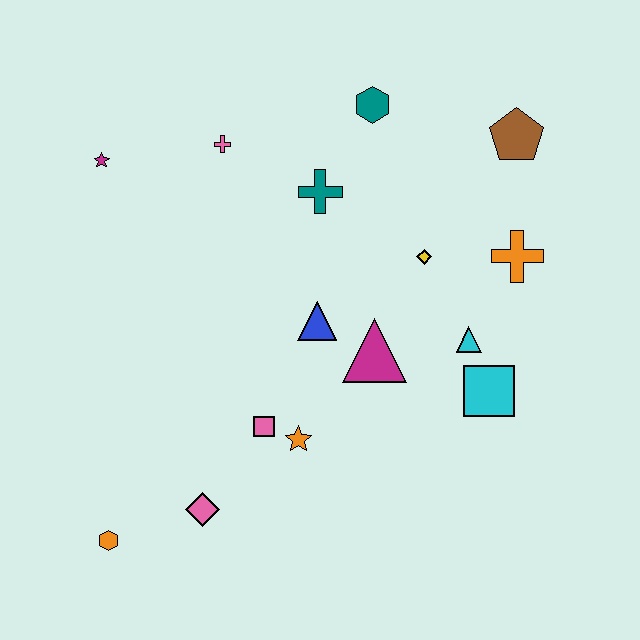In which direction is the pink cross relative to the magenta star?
The pink cross is to the right of the magenta star.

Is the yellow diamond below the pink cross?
Yes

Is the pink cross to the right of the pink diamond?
Yes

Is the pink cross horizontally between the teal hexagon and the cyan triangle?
No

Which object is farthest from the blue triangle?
The orange hexagon is farthest from the blue triangle.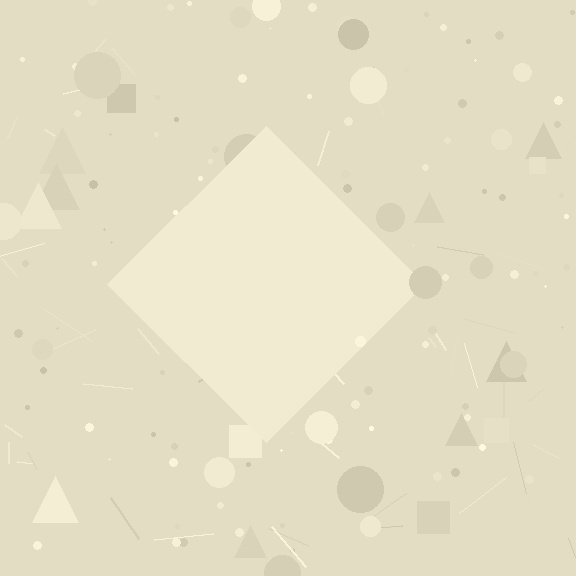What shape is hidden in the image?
A diamond is hidden in the image.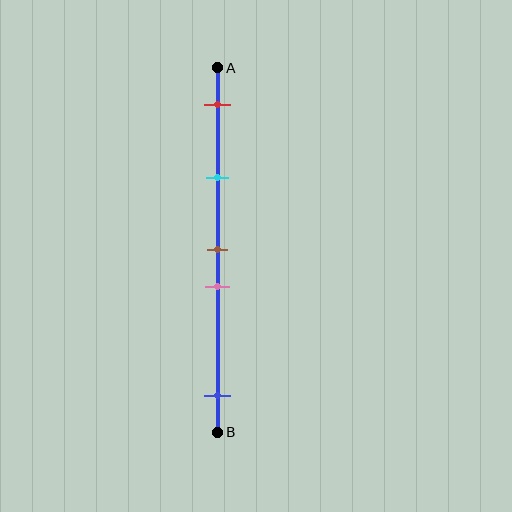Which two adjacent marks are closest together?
The brown and pink marks are the closest adjacent pair.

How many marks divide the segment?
There are 5 marks dividing the segment.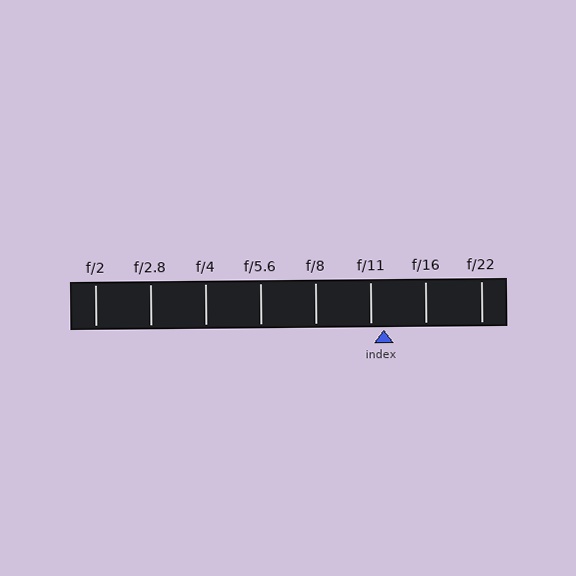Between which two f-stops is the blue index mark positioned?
The index mark is between f/11 and f/16.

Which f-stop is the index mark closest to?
The index mark is closest to f/11.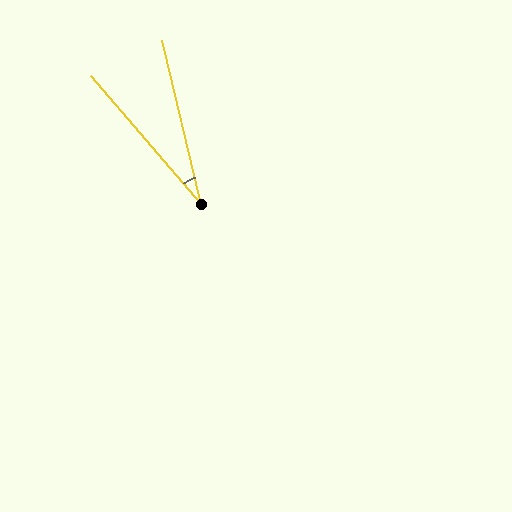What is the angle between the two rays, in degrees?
Approximately 27 degrees.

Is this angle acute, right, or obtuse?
It is acute.